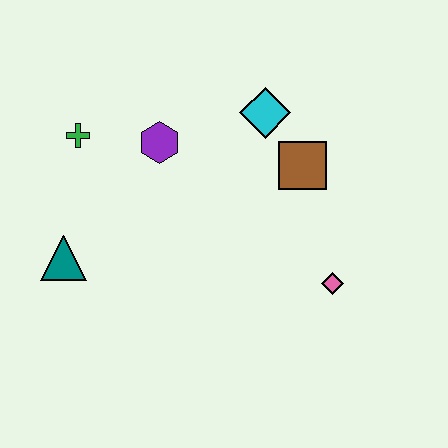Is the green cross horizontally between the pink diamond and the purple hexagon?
No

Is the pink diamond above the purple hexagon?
No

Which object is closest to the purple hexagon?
The green cross is closest to the purple hexagon.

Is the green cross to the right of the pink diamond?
No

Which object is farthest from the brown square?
The teal triangle is farthest from the brown square.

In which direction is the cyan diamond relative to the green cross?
The cyan diamond is to the right of the green cross.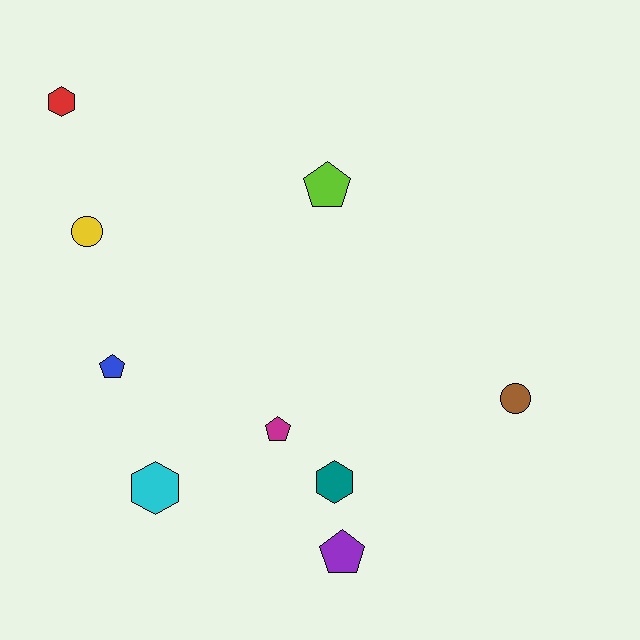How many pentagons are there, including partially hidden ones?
There are 4 pentagons.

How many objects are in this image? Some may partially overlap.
There are 9 objects.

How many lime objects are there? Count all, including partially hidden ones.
There is 1 lime object.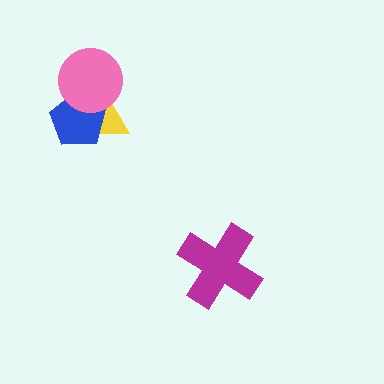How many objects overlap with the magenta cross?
0 objects overlap with the magenta cross.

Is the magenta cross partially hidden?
No, no other shape covers it.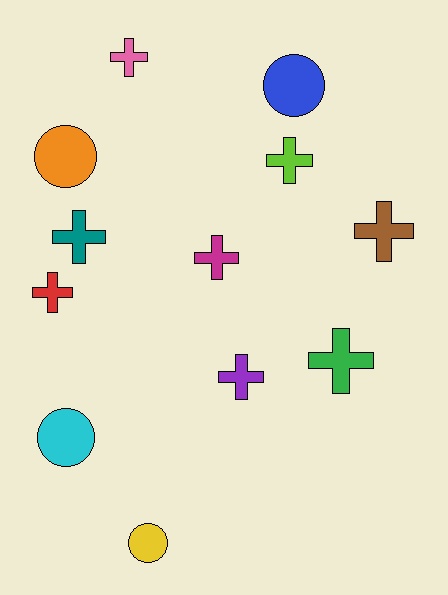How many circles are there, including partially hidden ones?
There are 4 circles.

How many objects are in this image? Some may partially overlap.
There are 12 objects.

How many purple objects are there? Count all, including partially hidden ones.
There is 1 purple object.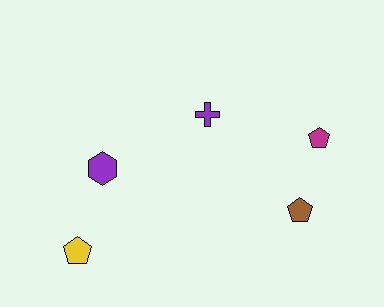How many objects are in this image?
There are 5 objects.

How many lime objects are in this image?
There are no lime objects.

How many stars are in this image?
There are no stars.